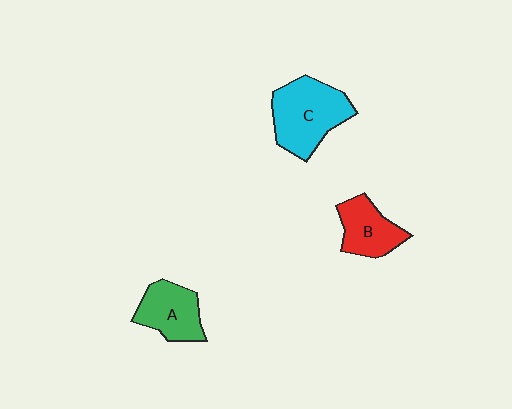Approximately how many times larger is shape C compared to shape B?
Approximately 1.6 times.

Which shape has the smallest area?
Shape B (red).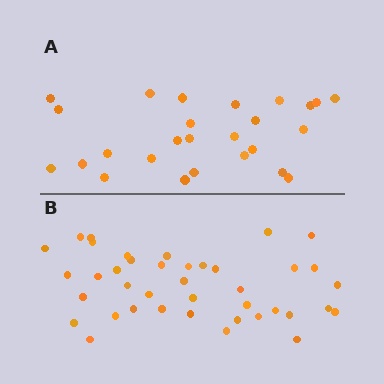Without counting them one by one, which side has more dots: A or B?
Region B (the bottom region) has more dots.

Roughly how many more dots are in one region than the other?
Region B has approximately 15 more dots than region A.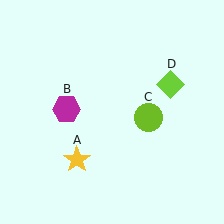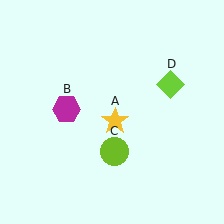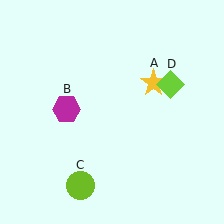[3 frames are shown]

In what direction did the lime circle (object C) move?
The lime circle (object C) moved down and to the left.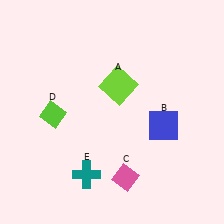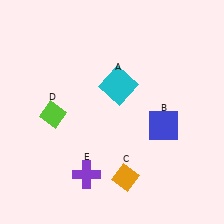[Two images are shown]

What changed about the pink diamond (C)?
In Image 1, C is pink. In Image 2, it changed to orange.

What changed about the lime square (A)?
In Image 1, A is lime. In Image 2, it changed to cyan.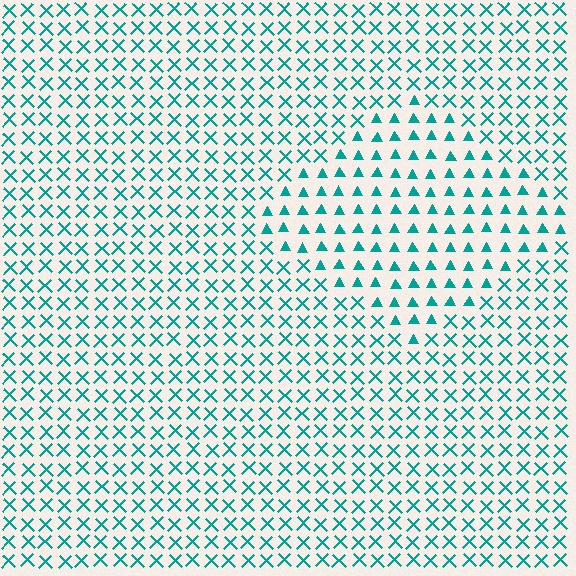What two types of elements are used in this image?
The image uses triangles inside the diamond region and X marks outside it.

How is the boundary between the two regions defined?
The boundary is defined by a change in element shape: triangles inside vs. X marks outside. All elements share the same color and spacing.